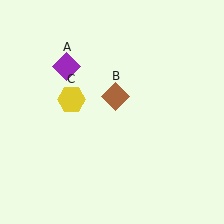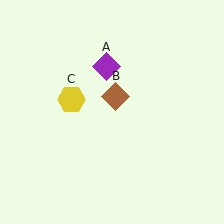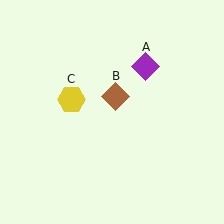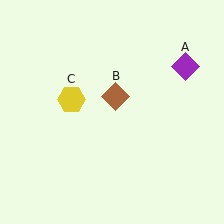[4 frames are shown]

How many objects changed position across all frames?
1 object changed position: purple diamond (object A).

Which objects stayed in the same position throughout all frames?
Brown diamond (object B) and yellow hexagon (object C) remained stationary.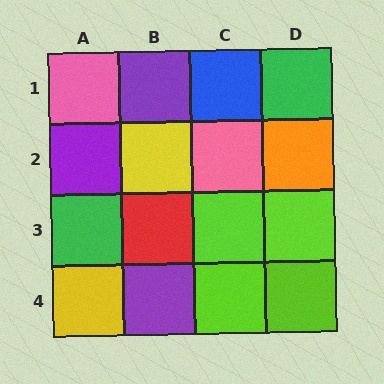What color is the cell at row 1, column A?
Pink.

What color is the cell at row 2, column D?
Orange.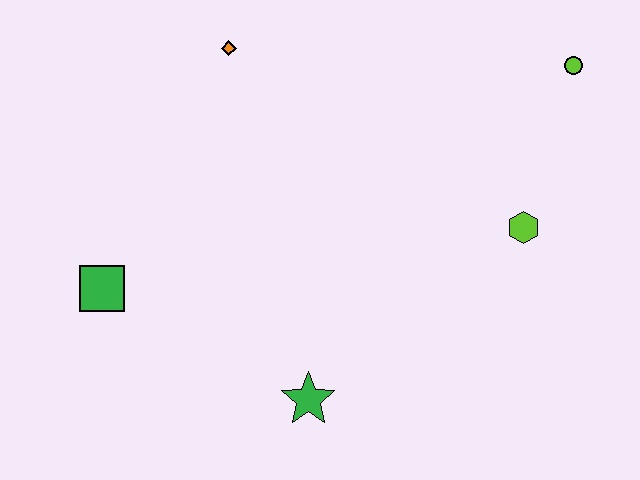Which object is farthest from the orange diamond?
The green star is farthest from the orange diamond.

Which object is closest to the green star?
The green square is closest to the green star.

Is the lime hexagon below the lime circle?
Yes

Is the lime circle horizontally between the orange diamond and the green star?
No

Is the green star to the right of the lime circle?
No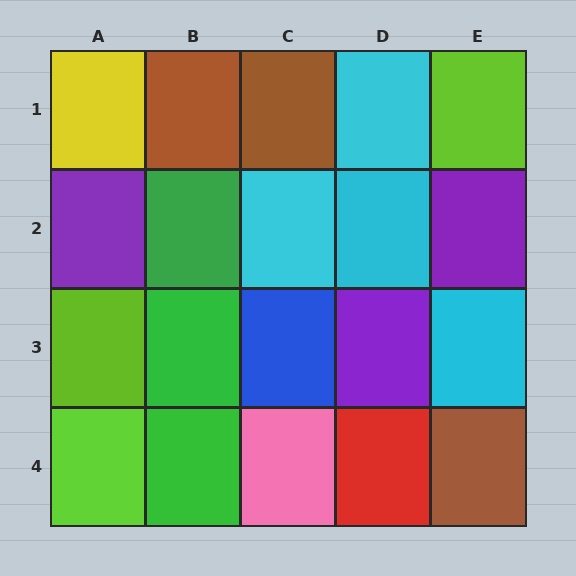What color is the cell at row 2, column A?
Purple.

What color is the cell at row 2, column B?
Green.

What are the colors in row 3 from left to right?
Lime, green, blue, purple, cyan.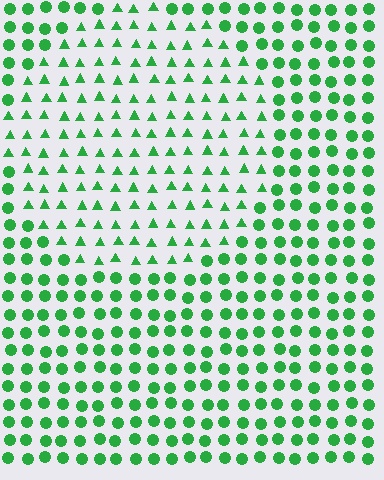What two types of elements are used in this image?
The image uses triangles inside the circle region and circles outside it.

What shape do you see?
I see a circle.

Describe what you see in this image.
The image is filled with small green elements arranged in a uniform grid. A circle-shaped region contains triangles, while the surrounding area contains circles. The boundary is defined purely by the change in element shape.